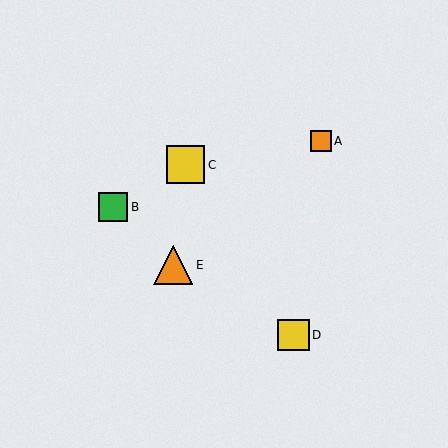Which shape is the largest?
The orange triangle (labeled E) is the largest.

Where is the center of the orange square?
The center of the orange square is at (321, 141).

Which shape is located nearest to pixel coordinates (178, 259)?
The orange triangle (labeled E) at (173, 265) is nearest to that location.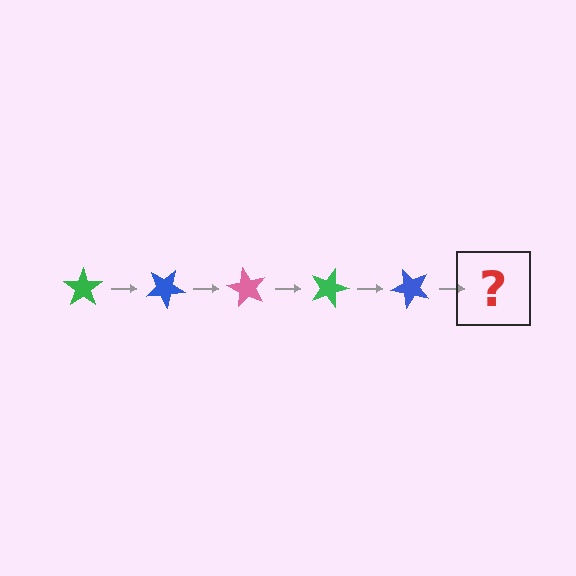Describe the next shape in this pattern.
It should be a pink star, rotated 150 degrees from the start.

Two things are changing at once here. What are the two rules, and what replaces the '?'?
The two rules are that it rotates 30 degrees each step and the color cycles through green, blue, and pink. The '?' should be a pink star, rotated 150 degrees from the start.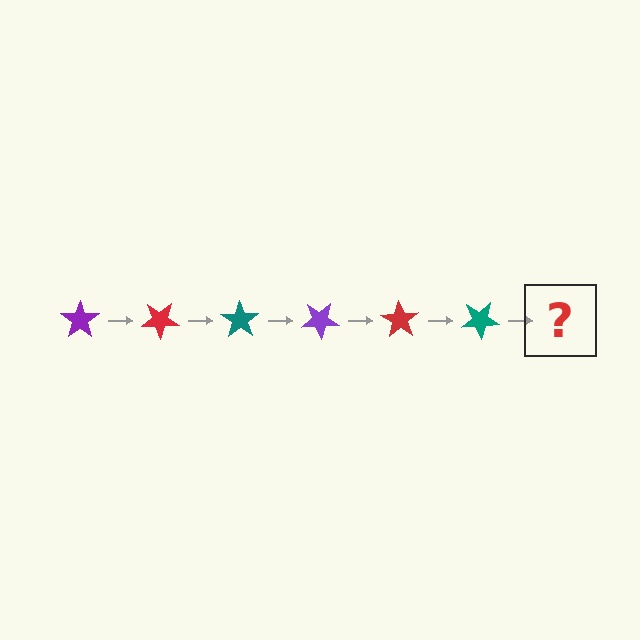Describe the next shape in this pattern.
It should be a purple star, rotated 210 degrees from the start.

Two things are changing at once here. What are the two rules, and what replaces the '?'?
The two rules are that it rotates 35 degrees each step and the color cycles through purple, red, and teal. The '?' should be a purple star, rotated 210 degrees from the start.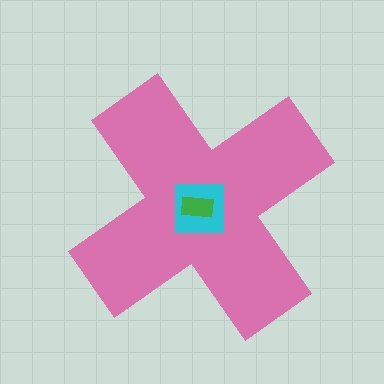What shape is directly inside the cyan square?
The green rectangle.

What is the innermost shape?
The green rectangle.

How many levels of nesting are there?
3.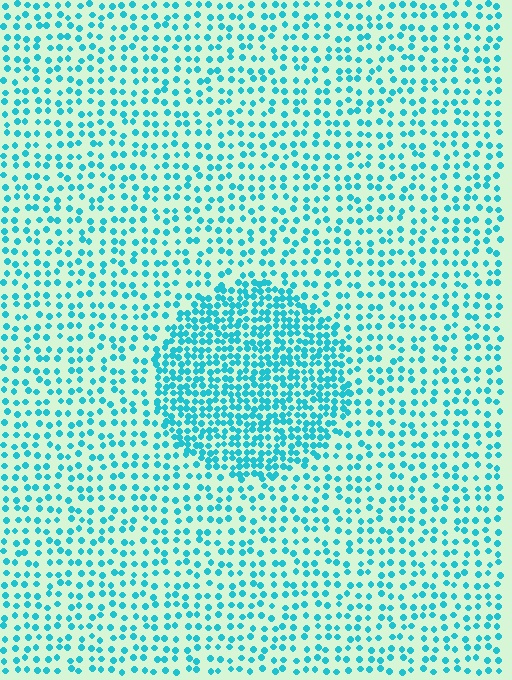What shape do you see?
I see a circle.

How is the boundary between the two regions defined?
The boundary is defined by a change in element density (approximately 2.1x ratio). All elements are the same color, size, and shape.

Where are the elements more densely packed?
The elements are more densely packed inside the circle boundary.